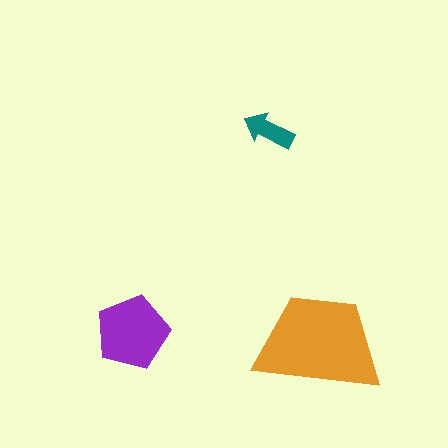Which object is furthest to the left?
The purple pentagon is leftmost.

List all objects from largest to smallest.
The orange trapezoid, the purple pentagon, the teal arrow.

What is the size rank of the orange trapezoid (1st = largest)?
1st.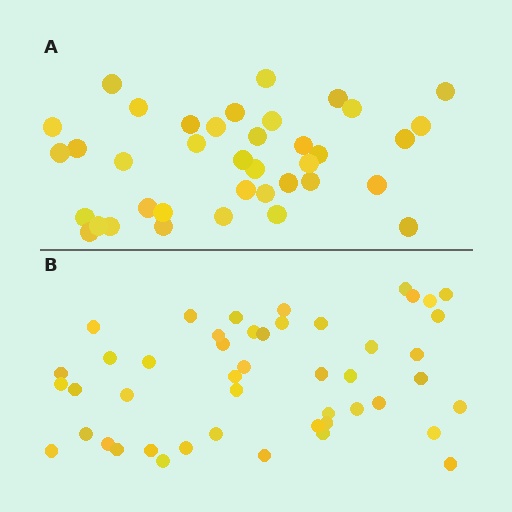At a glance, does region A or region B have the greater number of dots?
Region B (the bottom region) has more dots.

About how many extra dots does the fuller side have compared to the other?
Region B has roughly 8 or so more dots than region A.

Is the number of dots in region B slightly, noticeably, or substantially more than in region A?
Region B has only slightly more — the two regions are fairly close. The ratio is roughly 1.2 to 1.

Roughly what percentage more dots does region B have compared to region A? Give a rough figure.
About 25% more.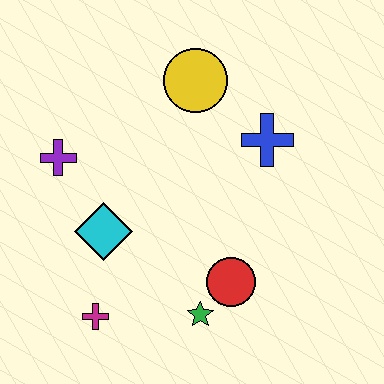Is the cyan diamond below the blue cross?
Yes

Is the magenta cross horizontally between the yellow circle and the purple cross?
Yes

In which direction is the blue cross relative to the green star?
The blue cross is above the green star.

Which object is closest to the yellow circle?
The blue cross is closest to the yellow circle.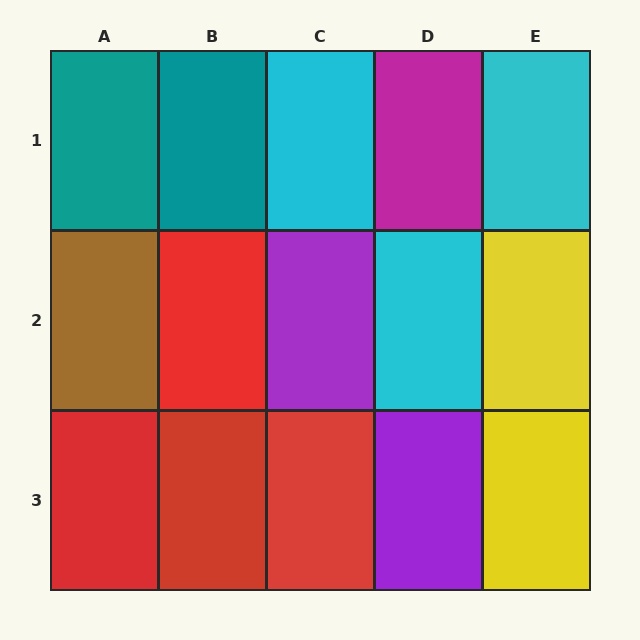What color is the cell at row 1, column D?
Magenta.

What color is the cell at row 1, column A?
Teal.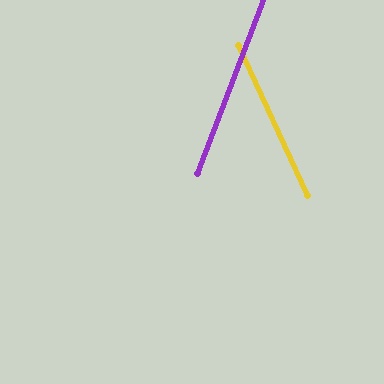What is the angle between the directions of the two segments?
Approximately 45 degrees.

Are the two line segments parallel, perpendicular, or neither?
Neither parallel nor perpendicular — they differ by about 45°.